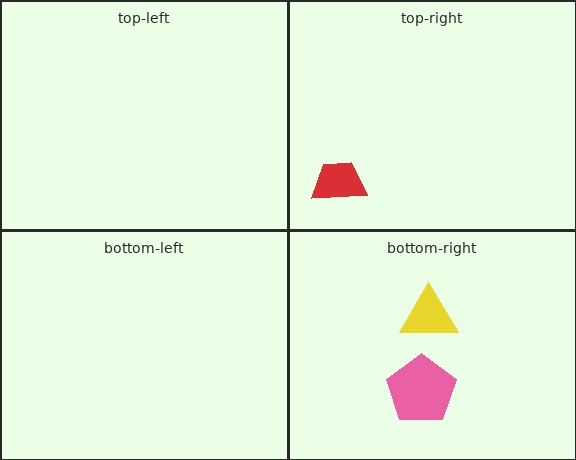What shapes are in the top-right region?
The red trapezoid.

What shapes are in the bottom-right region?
The yellow triangle, the pink pentagon.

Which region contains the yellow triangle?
The bottom-right region.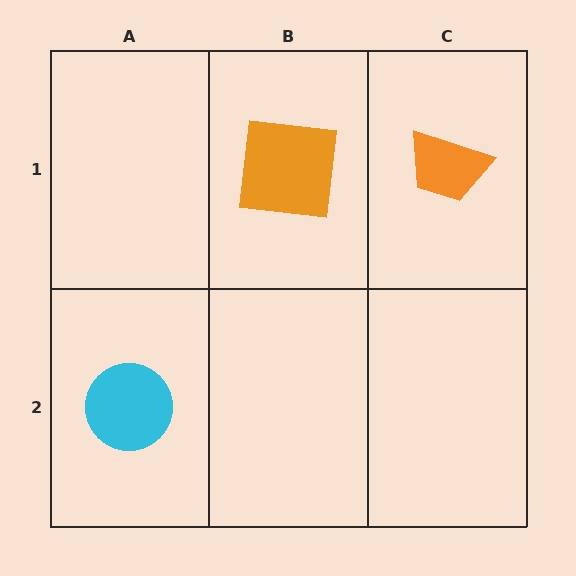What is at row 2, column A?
A cyan circle.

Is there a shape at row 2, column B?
No, that cell is empty.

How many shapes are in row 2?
1 shape.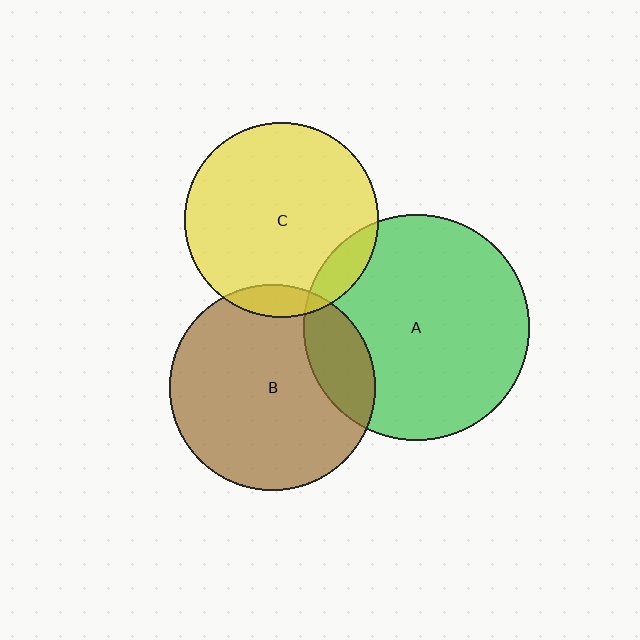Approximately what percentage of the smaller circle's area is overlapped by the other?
Approximately 20%.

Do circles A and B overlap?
Yes.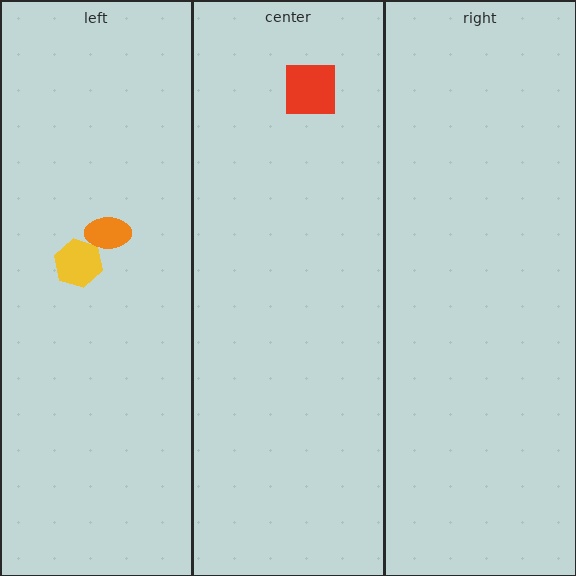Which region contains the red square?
The center region.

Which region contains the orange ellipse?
The left region.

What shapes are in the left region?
The yellow hexagon, the orange ellipse.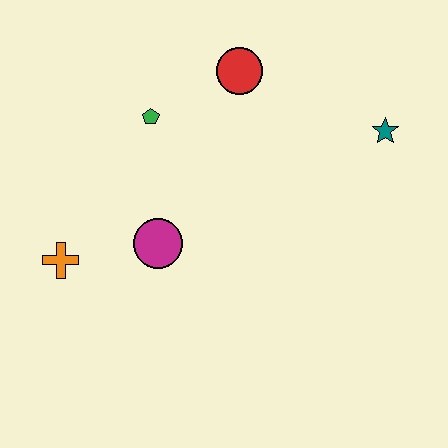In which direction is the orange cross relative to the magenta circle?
The orange cross is to the left of the magenta circle.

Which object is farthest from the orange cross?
The teal star is farthest from the orange cross.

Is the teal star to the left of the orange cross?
No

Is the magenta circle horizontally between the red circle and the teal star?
No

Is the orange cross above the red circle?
No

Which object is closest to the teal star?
The red circle is closest to the teal star.